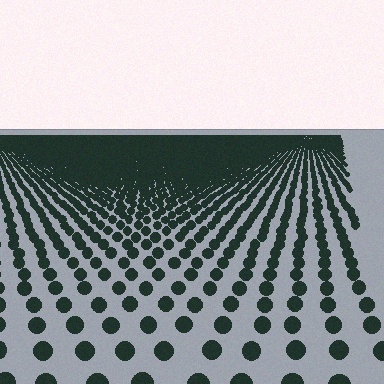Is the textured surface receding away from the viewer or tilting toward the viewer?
The surface is receding away from the viewer. Texture elements get smaller and denser toward the top.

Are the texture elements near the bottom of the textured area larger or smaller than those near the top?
Larger. Near the bottom, elements are closer to the viewer and appear at a bigger on-screen size.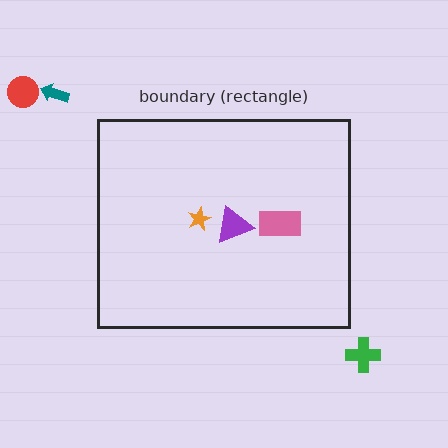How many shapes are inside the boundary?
3 inside, 3 outside.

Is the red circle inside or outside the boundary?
Outside.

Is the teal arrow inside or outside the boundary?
Outside.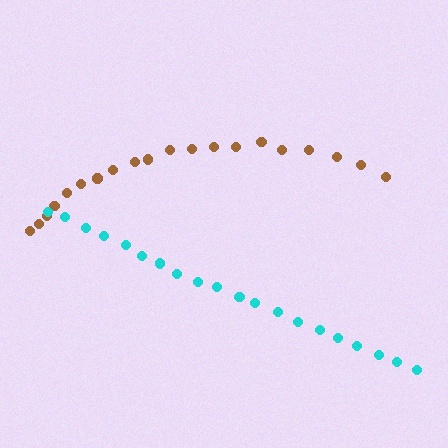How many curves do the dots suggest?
There are 2 distinct paths.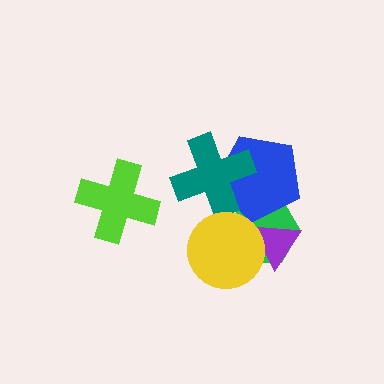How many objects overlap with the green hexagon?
3 objects overlap with the green hexagon.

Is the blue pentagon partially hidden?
Yes, it is partially covered by another shape.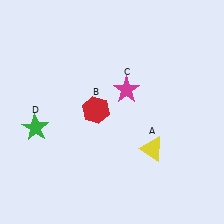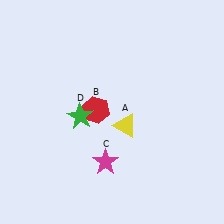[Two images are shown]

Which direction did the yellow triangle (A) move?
The yellow triangle (A) moved left.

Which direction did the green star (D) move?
The green star (D) moved right.